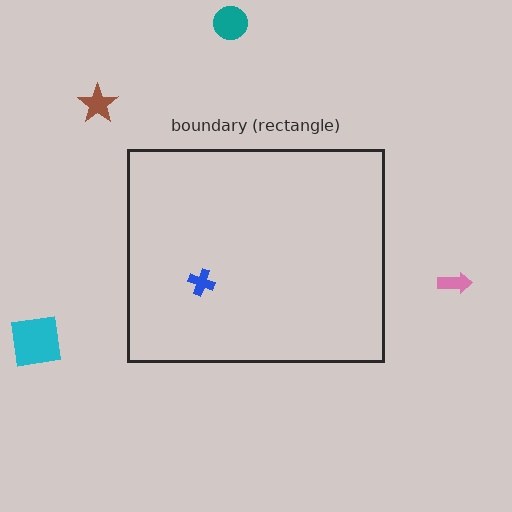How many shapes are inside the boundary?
1 inside, 4 outside.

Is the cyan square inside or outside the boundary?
Outside.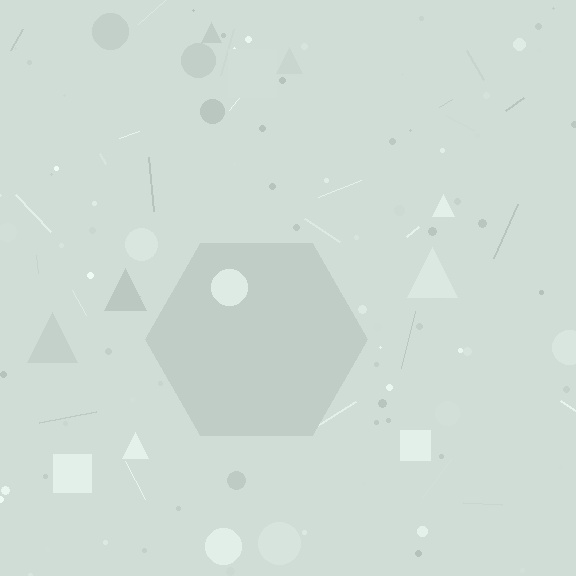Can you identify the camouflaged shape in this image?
The camouflaged shape is a hexagon.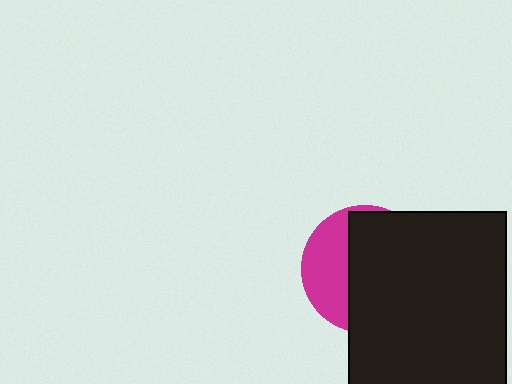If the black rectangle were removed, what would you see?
You would see the complete magenta circle.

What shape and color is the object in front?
The object in front is a black rectangle.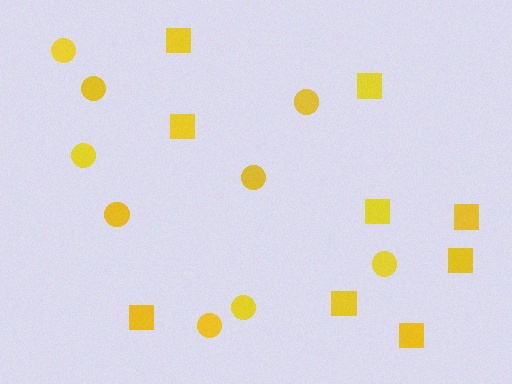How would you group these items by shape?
There are 2 groups: one group of squares (9) and one group of circles (9).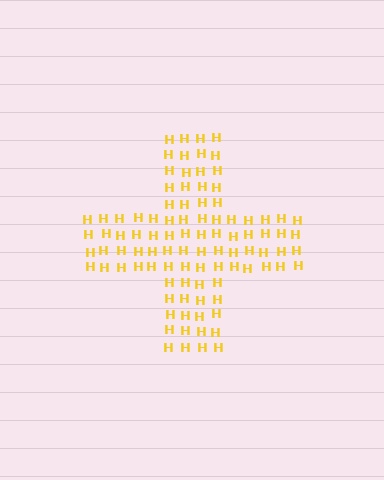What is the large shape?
The large shape is a cross.